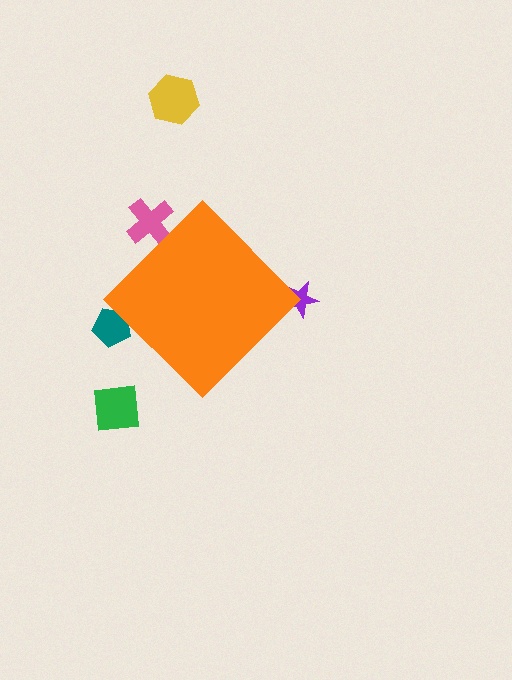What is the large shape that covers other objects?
An orange diamond.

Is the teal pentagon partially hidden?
Yes, the teal pentagon is partially hidden behind the orange diamond.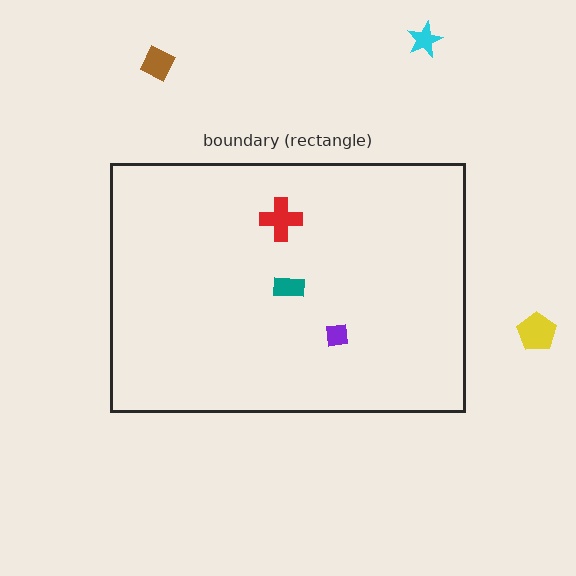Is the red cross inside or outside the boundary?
Inside.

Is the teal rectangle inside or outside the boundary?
Inside.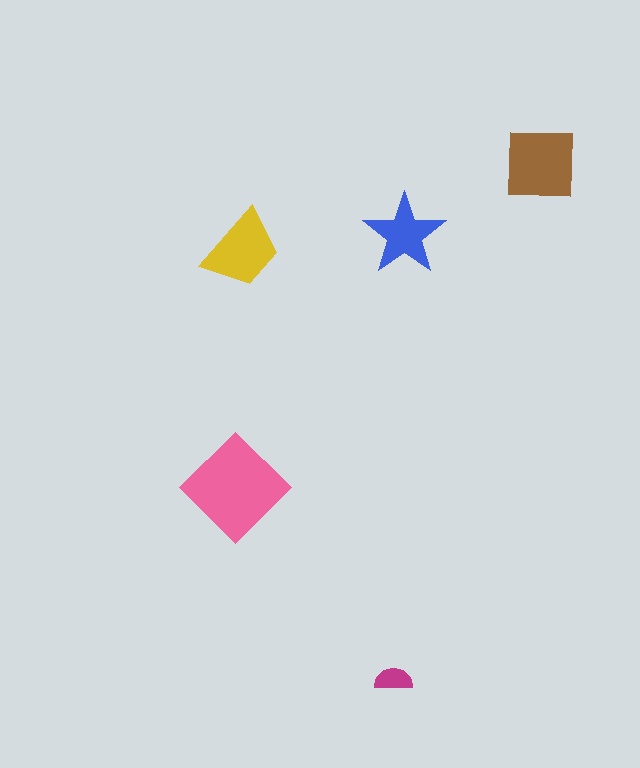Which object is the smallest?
The magenta semicircle.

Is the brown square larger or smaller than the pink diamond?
Smaller.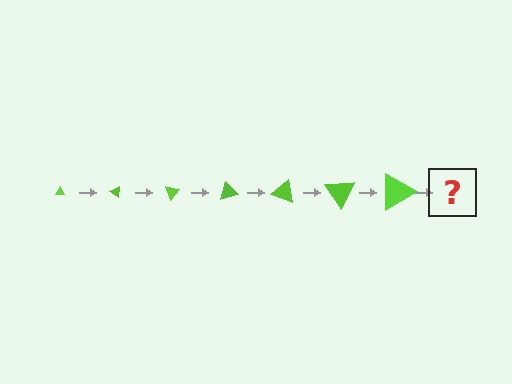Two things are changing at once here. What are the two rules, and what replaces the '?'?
The two rules are that the triangle grows larger each step and it rotates 35 degrees each step. The '?' should be a triangle, larger than the previous one and rotated 245 degrees from the start.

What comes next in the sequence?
The next element should be a triangle, larger than the previous one and rotated 245 degrees from the start.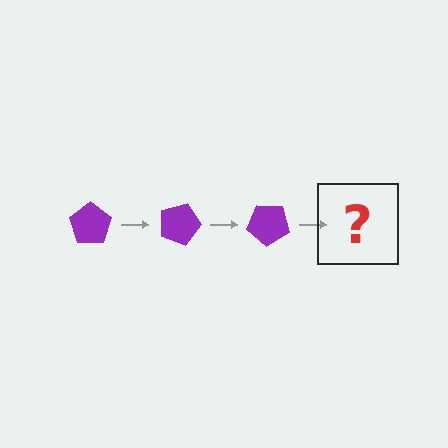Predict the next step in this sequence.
The next step is a purple pentagon rotated 60 degrees.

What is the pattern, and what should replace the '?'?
The pattern is that the pentagon rotates 20 degrees each step. The '?' should be a purple pentagon rotated 60 degrees.